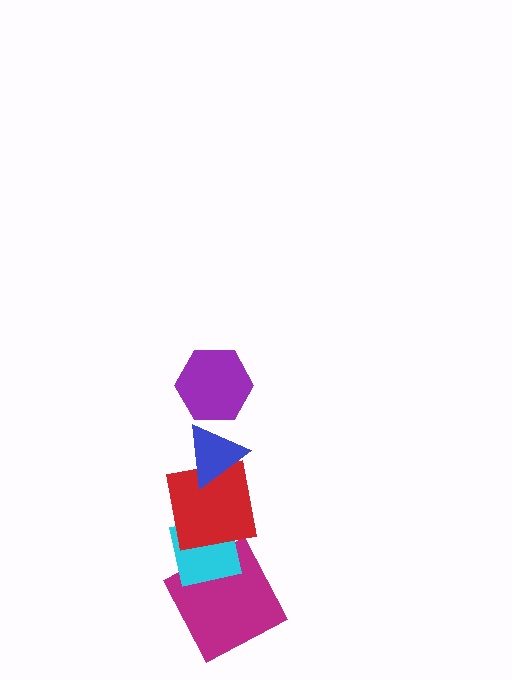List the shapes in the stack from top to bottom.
From top to bottom: the purple hexagon, the blue triangle, the red square, the cyan square, the magenta square.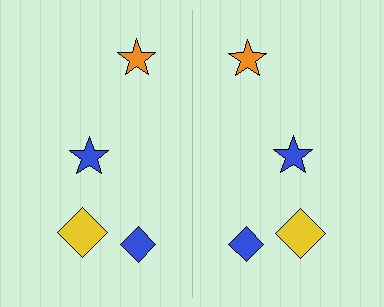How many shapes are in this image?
There are 8 shapes in this image.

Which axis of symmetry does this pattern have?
The pattern has a vertical axis of symmetry running through the center of the image.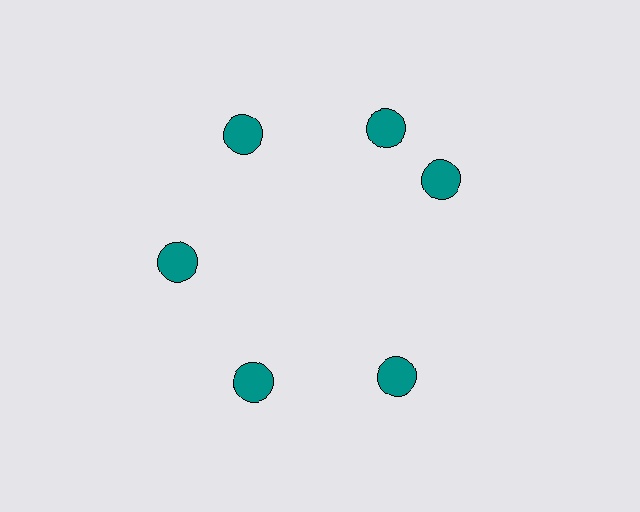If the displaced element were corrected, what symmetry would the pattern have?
It would have 6-fold rotational symmetry — the pattern would map onto itself every 60 degrees.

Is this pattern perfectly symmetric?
No. The 6 teal circles are arranged in a ring, but one element near the 3 o'clock position is rotated out of alignment along the ring, breaking the 6-fold rotational symmetry.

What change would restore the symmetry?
The symmetry would be restored by rotating it back into even spacing with its neighbors so that all 6 circles sit at equal angles and equal distance from the center.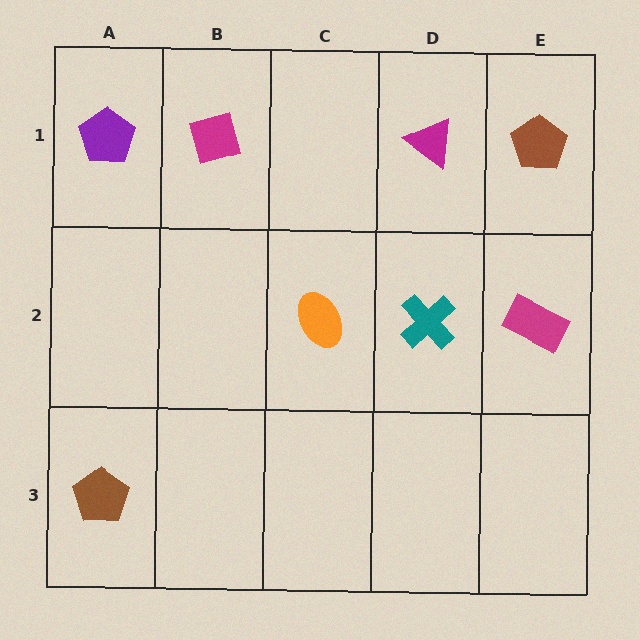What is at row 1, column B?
A magenta diamond.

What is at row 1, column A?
A purple pentagon.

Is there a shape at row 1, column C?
No, that cell is empty.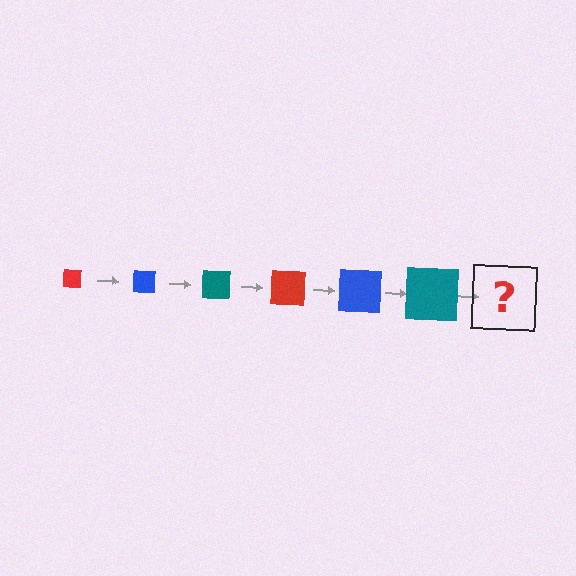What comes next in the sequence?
The next element should be a red square, larger than the previous one.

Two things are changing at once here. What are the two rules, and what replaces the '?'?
The two rules are that the square grows larger each step and the color cycles through red, blue, and teal. The '?' should be a red square, larger than the previous one.